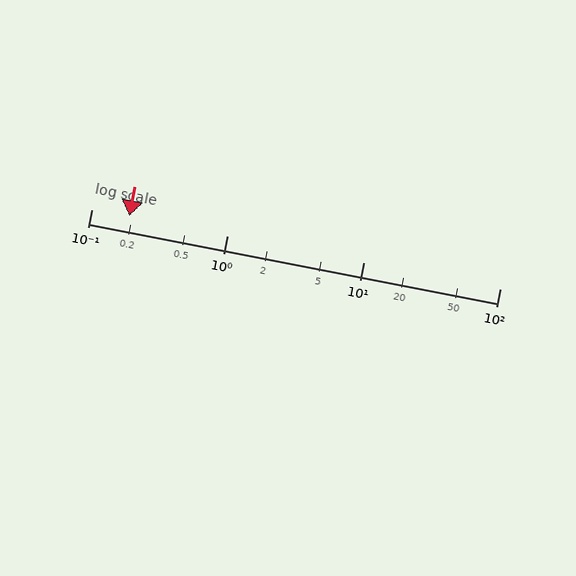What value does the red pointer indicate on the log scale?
The pointer indicates approximately 0.19.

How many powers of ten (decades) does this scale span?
The scale spans 3 decades, from 0.1 to 100.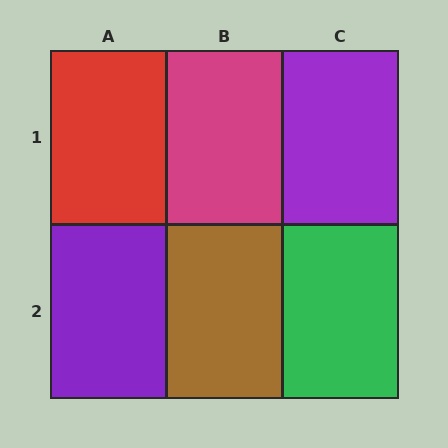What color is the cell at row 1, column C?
Purple.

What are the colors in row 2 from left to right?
Purple, brown, green.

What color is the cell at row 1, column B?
Magenta.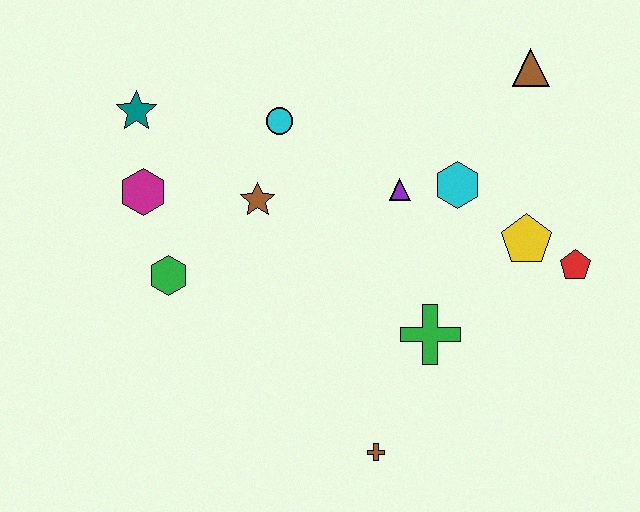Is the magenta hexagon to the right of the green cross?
No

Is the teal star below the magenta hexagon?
No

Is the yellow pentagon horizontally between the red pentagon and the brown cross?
Yes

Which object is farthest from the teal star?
The red pentagon is farthest from the teal star.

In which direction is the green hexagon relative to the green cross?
The green hexagon is to the left of the green cross.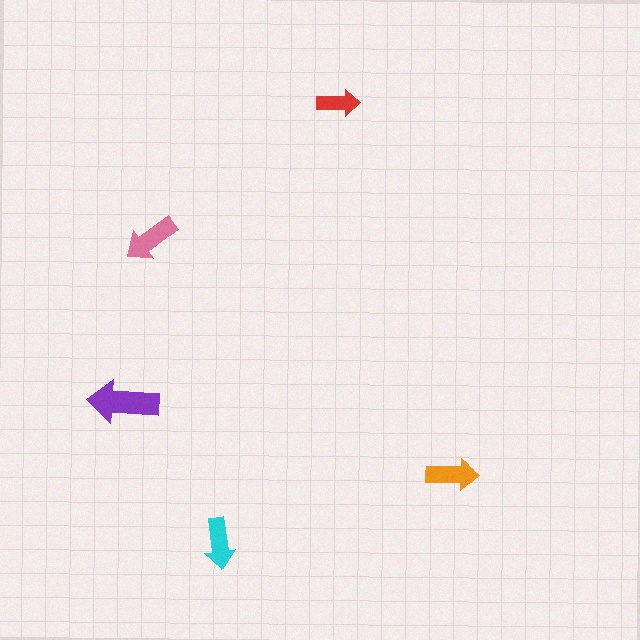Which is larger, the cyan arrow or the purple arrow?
The purple one.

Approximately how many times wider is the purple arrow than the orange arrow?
About 1.5 times wider.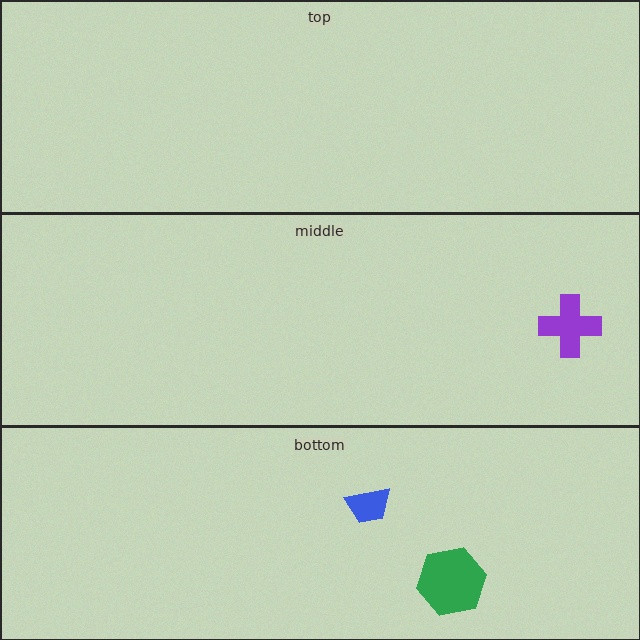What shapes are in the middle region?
The purple cross.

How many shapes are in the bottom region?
2.